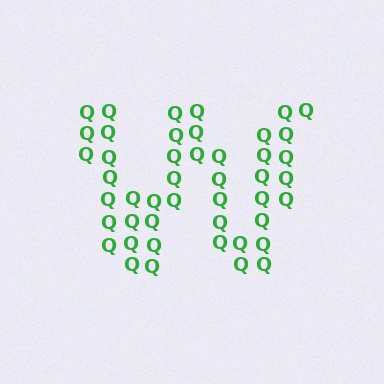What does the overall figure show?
The overall figure shows the letter W.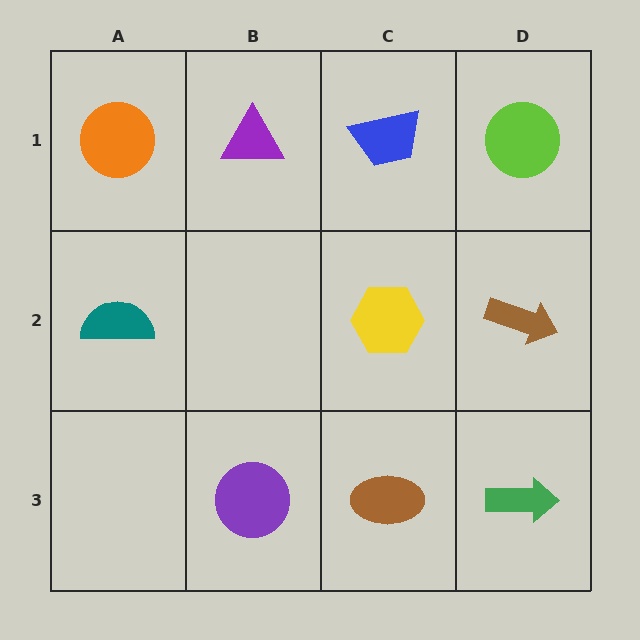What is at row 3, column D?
A green arrow.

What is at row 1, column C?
A blue trapezoid.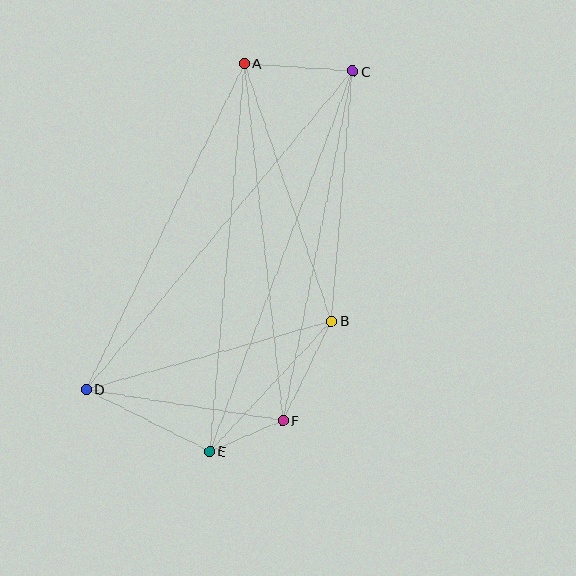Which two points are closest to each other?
Points E and F are closest to each other.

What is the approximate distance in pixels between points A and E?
The distance between A and E is approximately 389 pixels.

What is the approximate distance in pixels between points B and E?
The distance between B and E is approximately 178 pixels.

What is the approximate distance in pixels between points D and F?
The distance between D and F is approximately 200 pixels.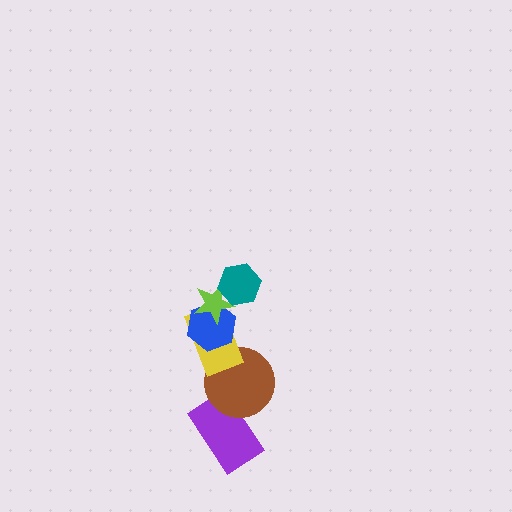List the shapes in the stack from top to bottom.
From top to bottom: the teal hexagon, the lime star, the blue hexagon, the yellow rectangle, the brown circle, the purple rectangle.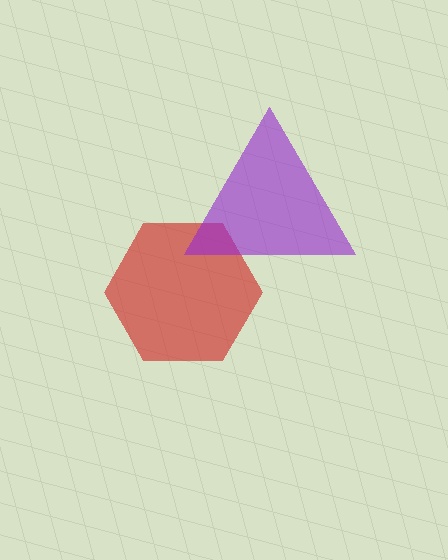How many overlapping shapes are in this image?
There are 2 overlapping shapes in the image.